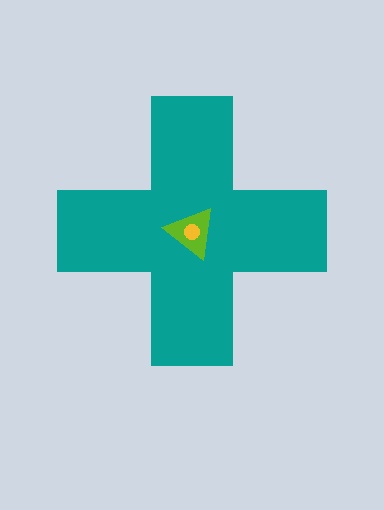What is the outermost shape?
The teal cross.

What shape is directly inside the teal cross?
The lime triangle.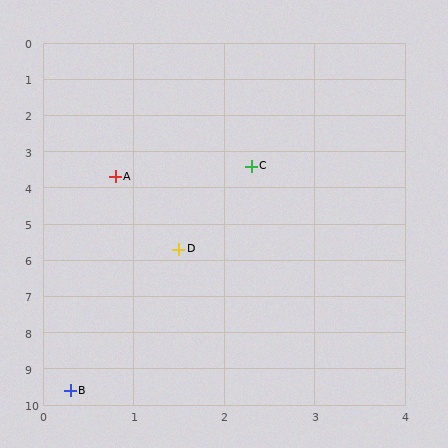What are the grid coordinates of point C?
Point C is at approximately (2.3, 3.4).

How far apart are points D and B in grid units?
Points D and B are about 4.1 grid units apart.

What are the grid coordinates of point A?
Point A is at approximately (0.8, 3.7).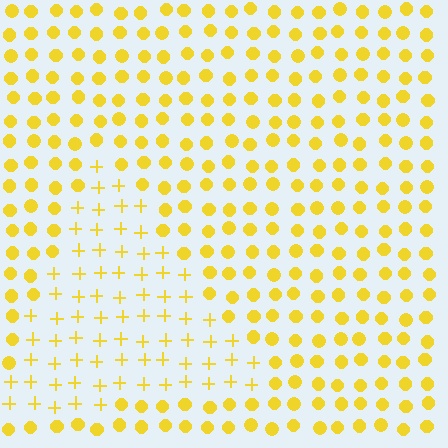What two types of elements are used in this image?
The image uses plus signs inside the triangle region and circles outside it.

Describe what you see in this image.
The image is filled with small yellow elements arranged in a uniform grid. A triangle-shaped region contains plus signs, while the surrounding area contains circles. The boundary is defined purely by the change in element shape.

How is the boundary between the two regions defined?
The boundary is defined by a change in element shape: plus signs inside vs. circles outside. All elements share the same color and spacing.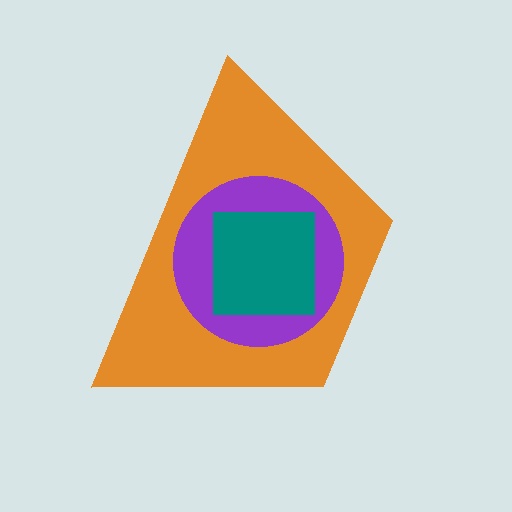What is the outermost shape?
The orange trapezoid.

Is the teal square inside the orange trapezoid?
Yes.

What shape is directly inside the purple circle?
The teal square.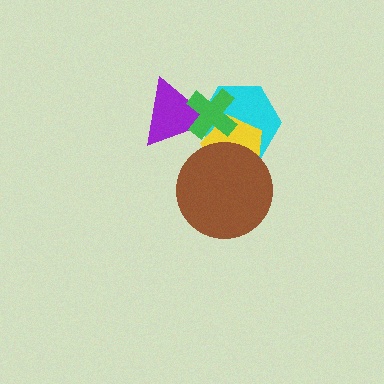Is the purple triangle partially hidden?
Yes, it is partially covered by another shape.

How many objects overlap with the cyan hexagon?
4 objects overlap with the cyan hexagon.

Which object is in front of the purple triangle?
The green cross is in front of the purple triangle.